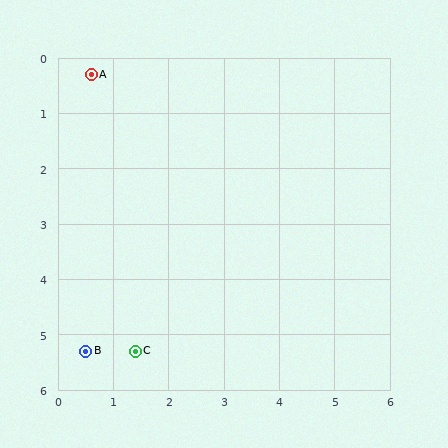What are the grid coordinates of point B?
Point B is at approximately (0.5, 5.3).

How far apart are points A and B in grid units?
Points A and B are about 5.0 grid units apart.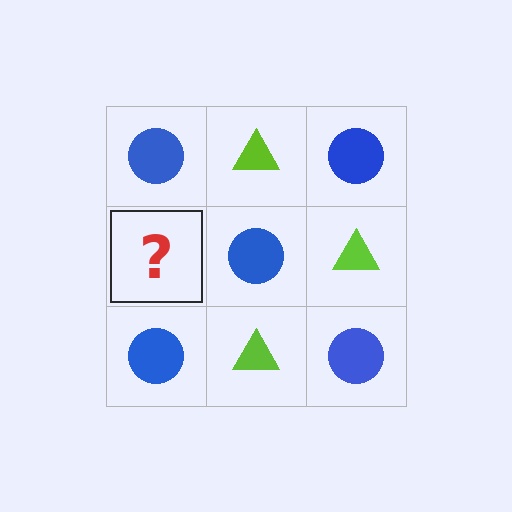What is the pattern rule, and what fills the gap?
The rule is that it alternates blue circle and lime triangle in a checkerboard pattern. The gap should be filled with a lime triangle.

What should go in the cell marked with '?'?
The missing cell should contain a lime triangle.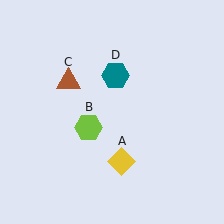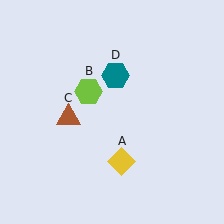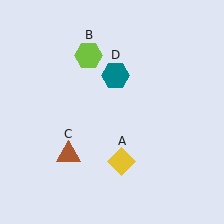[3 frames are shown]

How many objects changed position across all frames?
2 objects changed position: lime hexagon (object B), brown triangle (object C).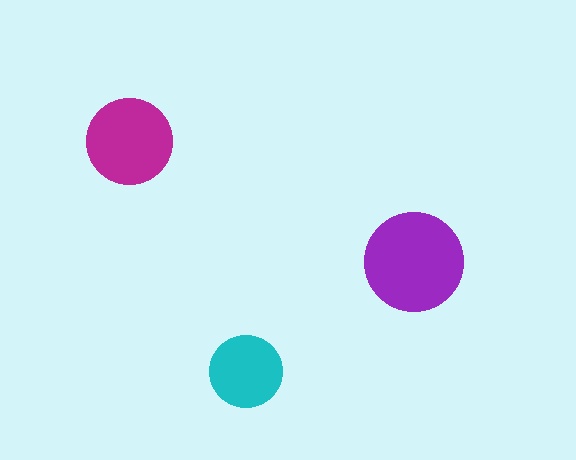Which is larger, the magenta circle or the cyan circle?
The magenta one.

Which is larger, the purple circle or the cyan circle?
The purple one.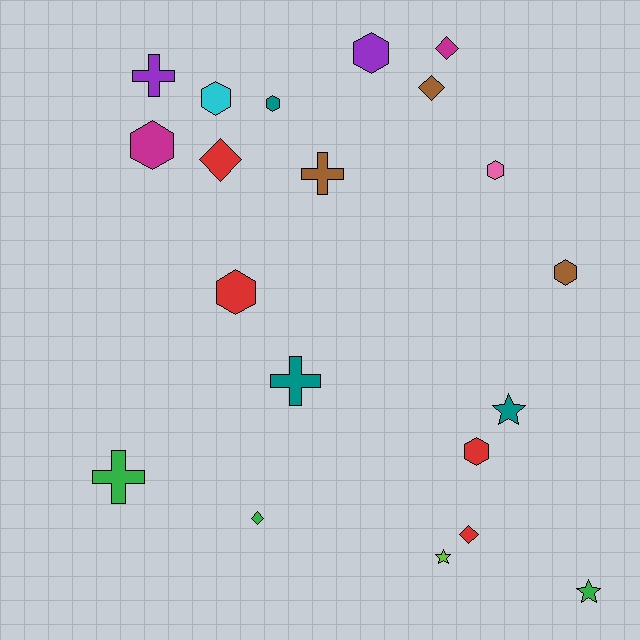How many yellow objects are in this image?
There are no yellow objects.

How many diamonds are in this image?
There are 5 diamonds.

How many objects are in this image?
There are 20 objects.